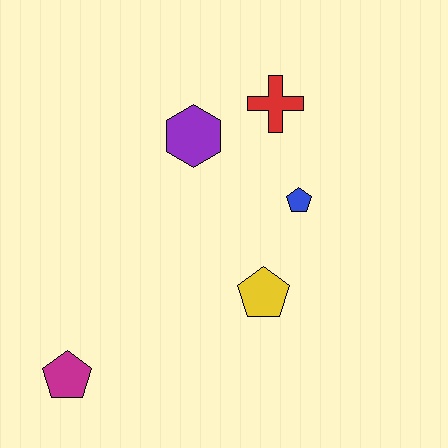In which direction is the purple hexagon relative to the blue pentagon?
The purple hexagon is to the left of the blue pentagon.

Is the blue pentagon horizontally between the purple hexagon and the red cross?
No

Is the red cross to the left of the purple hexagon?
No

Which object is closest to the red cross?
The purple hexagon is closest to the red cross.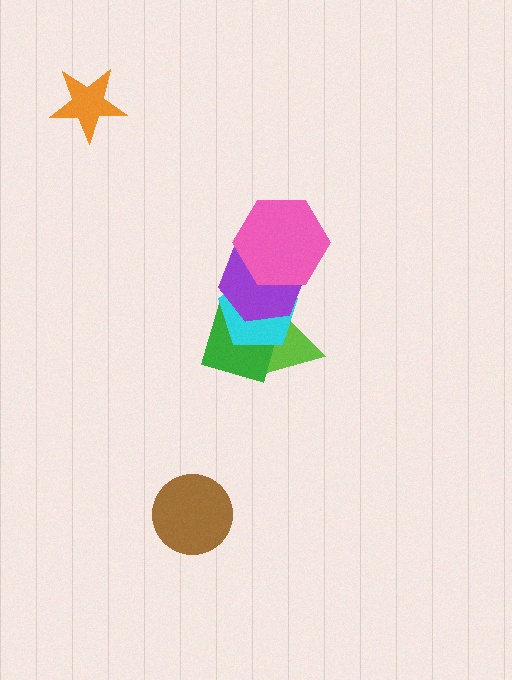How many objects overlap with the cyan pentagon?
4 objects overlap with the cyan pentagon.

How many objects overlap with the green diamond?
3 objects overlap with the green diamond.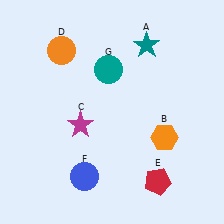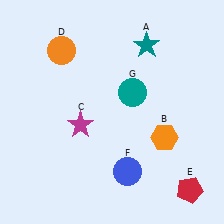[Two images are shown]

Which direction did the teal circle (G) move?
The teal circle (G) moved right.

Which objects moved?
The objects that moved are: the red pentagon (E), the blue circle (F), the teal circle (G).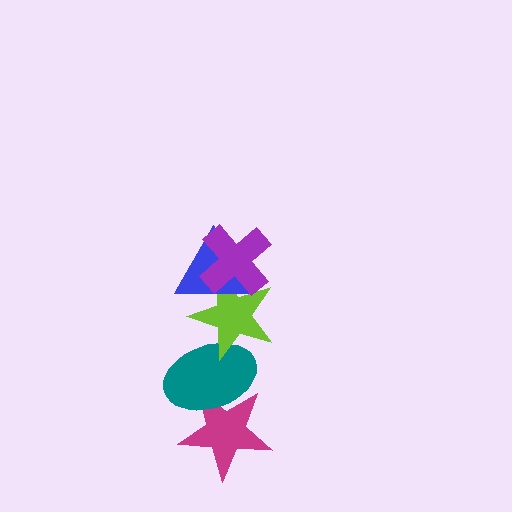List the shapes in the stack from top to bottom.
From top to bottom: the purple cross, the blue triangle, the lime star, the teal ellipse, the magenta star.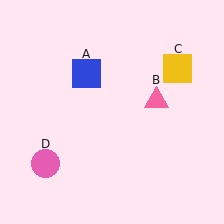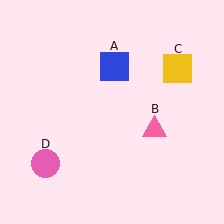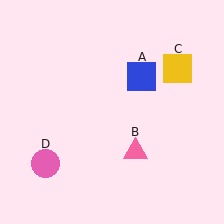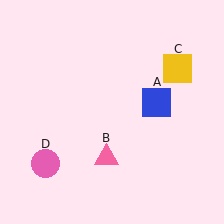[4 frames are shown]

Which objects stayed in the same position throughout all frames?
Yellow square (object C) and pink circle (object D) remained stationary.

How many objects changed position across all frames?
2 objects changed position: blue square (object A), pink triangle (object B).